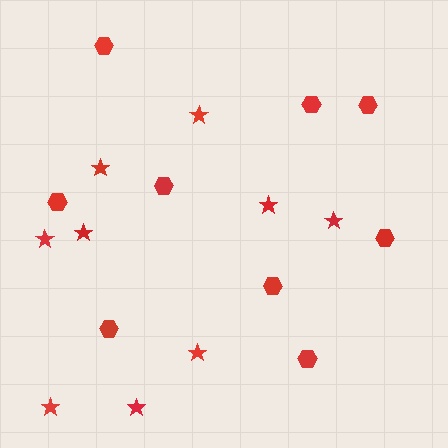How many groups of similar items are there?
There are 2 groups: one group of hexagons (9) and one group of stars (9).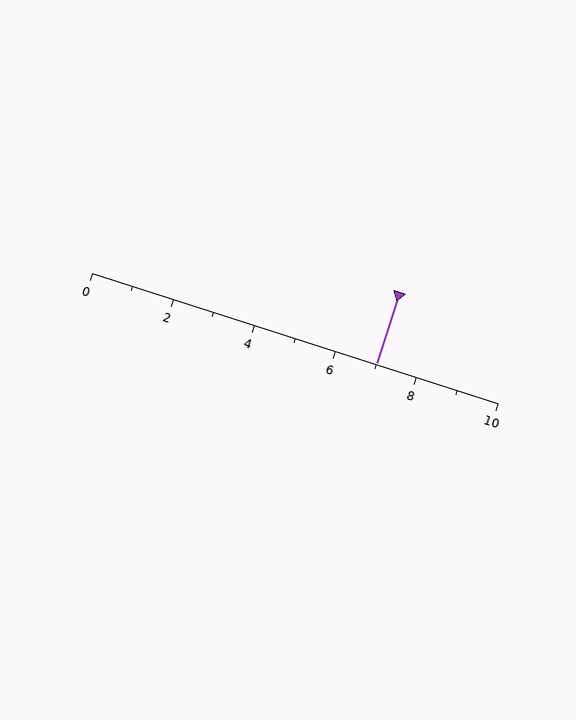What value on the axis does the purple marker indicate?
The marker indicates approximately 7.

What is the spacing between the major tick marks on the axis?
The major ticks are spaced 2 apart.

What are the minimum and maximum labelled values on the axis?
The axis runs from 0 to 10.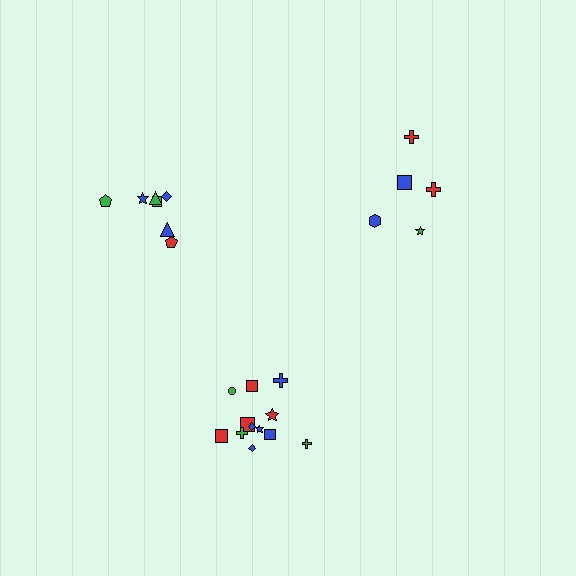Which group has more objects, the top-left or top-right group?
The top-left group.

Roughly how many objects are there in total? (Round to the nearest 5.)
Roughly 25 objects in total.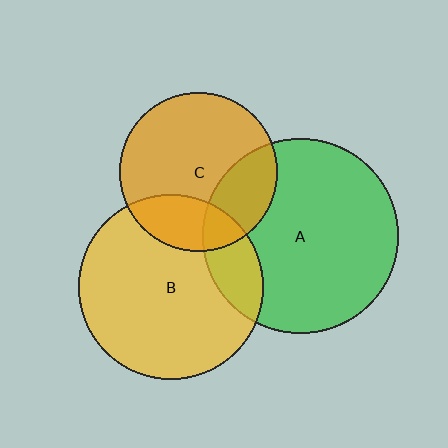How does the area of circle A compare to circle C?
Approximately 1.5 times.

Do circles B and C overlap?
Yes.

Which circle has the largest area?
Circle A (green).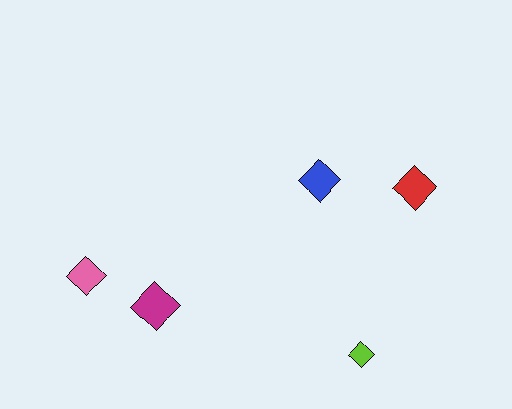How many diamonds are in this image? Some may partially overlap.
There are 5 diamonds.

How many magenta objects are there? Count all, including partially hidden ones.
There is 1 magenta object.